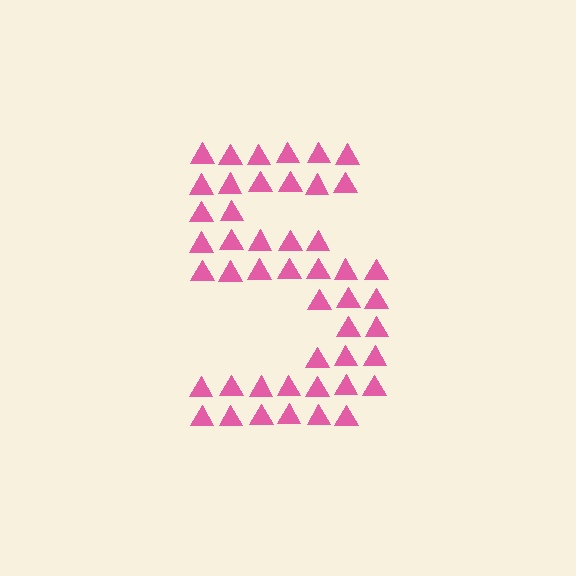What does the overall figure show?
The overall figure shows the digit 5.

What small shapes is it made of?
It is made of small triangles.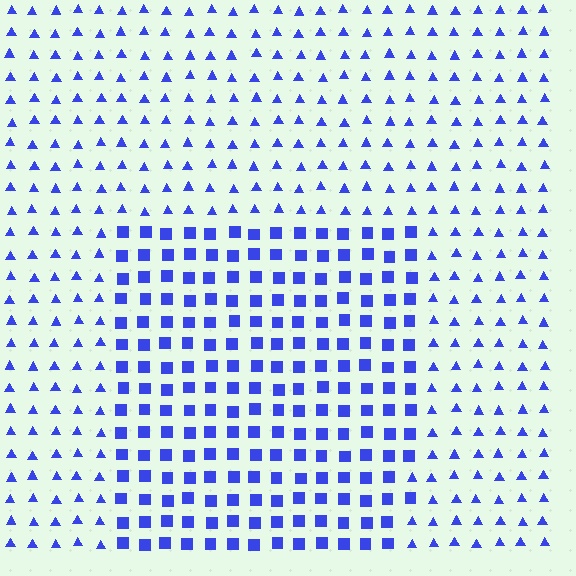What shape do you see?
I see a rectangle.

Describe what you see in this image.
The image is filled with small blue elements arranged in a uniform grid. A rectangle-shaped region contains squares, while the surrounding area contains triangles. The boundary is defined purely by the change in element shape.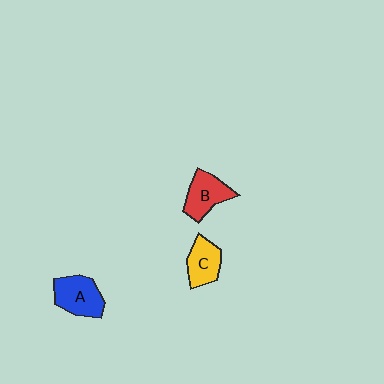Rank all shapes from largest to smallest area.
From largest to smallest: A (blue), B (red), C (yellow).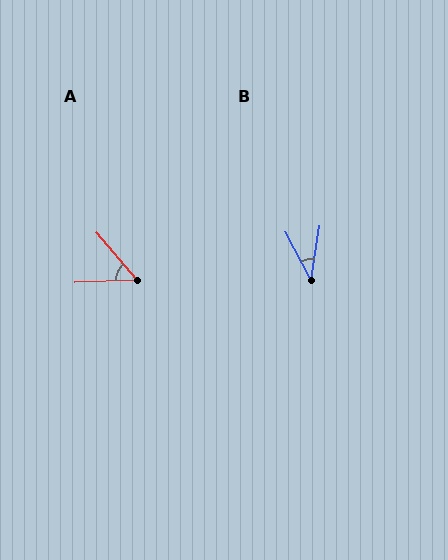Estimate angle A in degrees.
Approximately 51 degrees.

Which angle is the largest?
A, at approximately 51 degrees.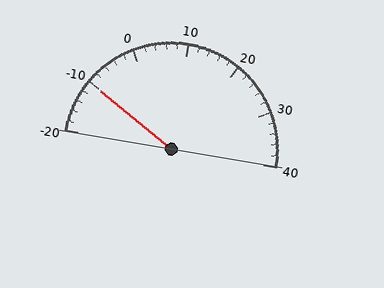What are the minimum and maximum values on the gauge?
The gauge ranges from -20 to 40.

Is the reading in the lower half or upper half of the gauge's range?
The reading is in the lower half of the range (-20 to 40).